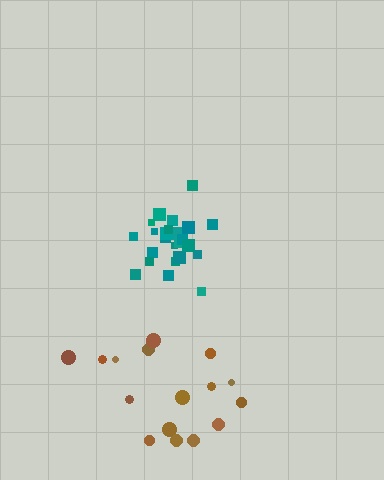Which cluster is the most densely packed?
Teal.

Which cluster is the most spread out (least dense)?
Brown.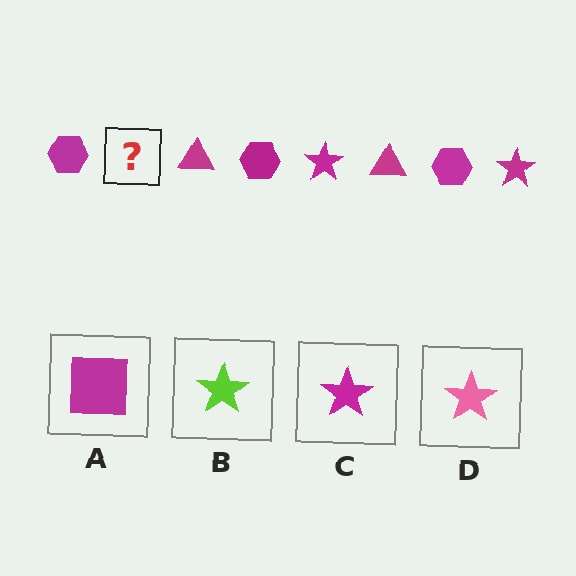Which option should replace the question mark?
Option C.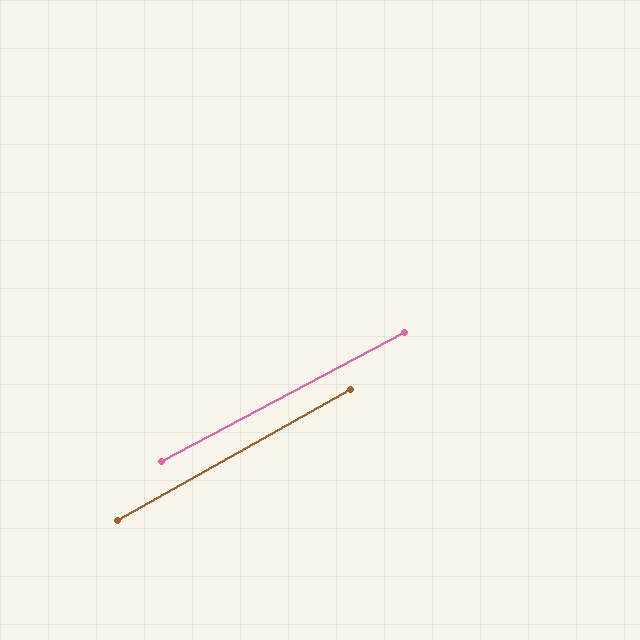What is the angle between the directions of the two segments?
Approximately 1 degree.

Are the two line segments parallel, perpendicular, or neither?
Parallel — their directions differ by only 1.5°.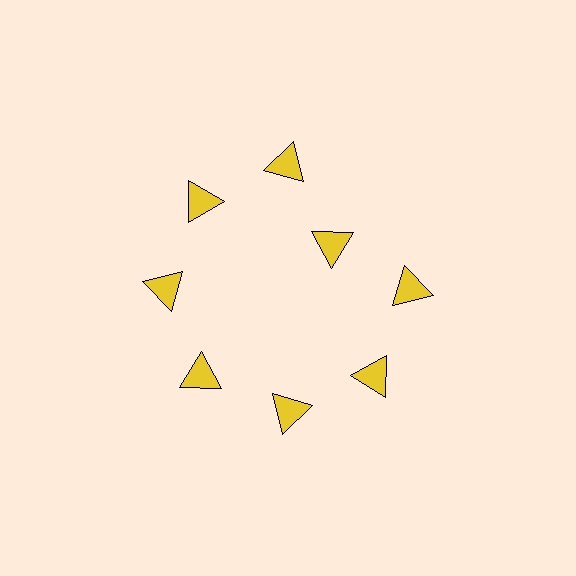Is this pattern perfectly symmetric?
No. The 8 yellow triangles are arranged in a ring, but one element near the 2 o'clock position is pulled inward toward the center, breaking the 8-fold rotational symmetry.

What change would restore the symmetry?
The symmetry would be restored by moving it outward, back onto the ring so that all 8 triangles sit at equal angles and equal distance from the center.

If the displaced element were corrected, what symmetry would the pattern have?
It would have 8-fold rotational symmetry — the pattern would map onto itself every 45 degrees.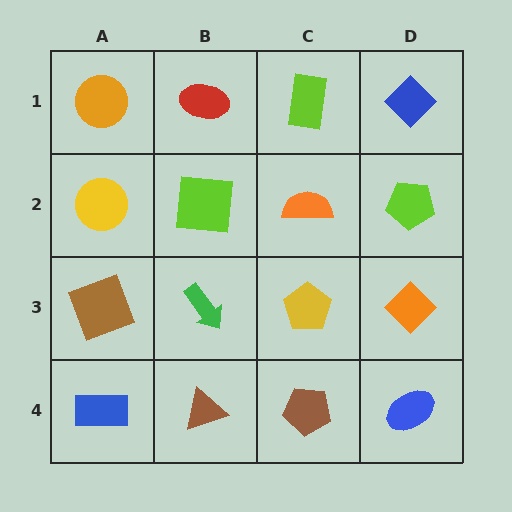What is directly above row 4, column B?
A green arrow.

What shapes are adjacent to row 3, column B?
A lime square (row 2, column B), a brown triangle (row 4, column B), a brown square (row 3, column A), a yellow pentagon (row 3, column C).